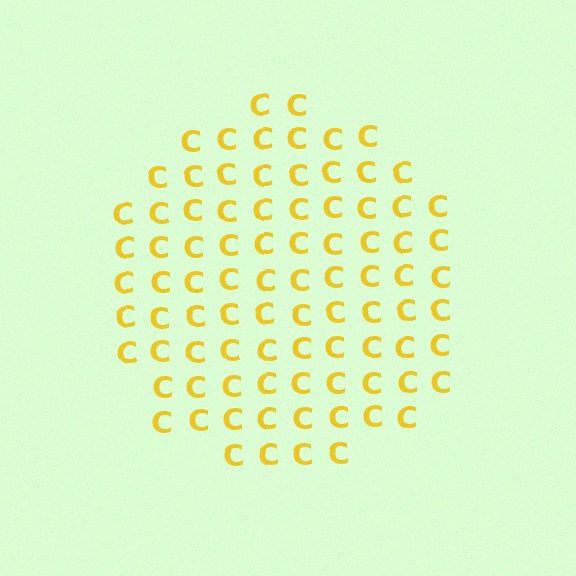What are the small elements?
The small elements are letter C's.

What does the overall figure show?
The overall figure shows a circle.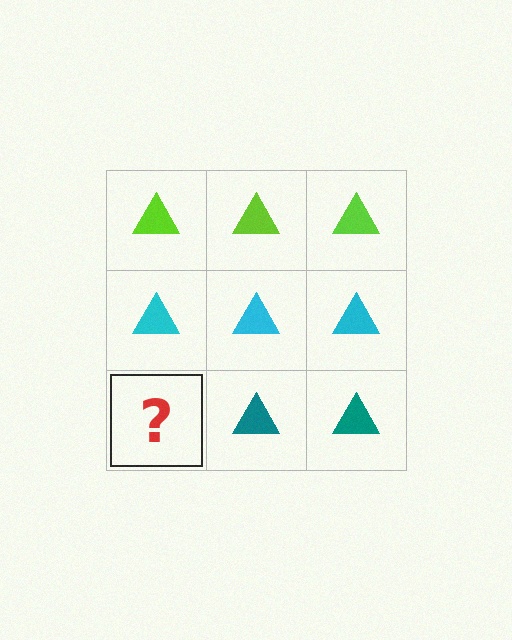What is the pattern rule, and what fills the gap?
The rule is that each row has a consistent color. The gap should be filled with a teal triangle.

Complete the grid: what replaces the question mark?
The question mark should be replaced with a teal triangle.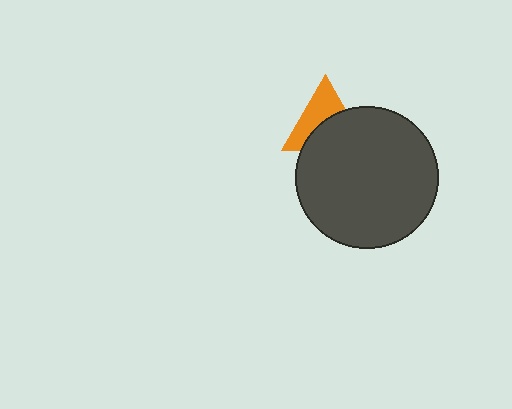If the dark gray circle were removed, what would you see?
You would see the complete orange triangle.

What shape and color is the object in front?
The object in front is a dark gray circle.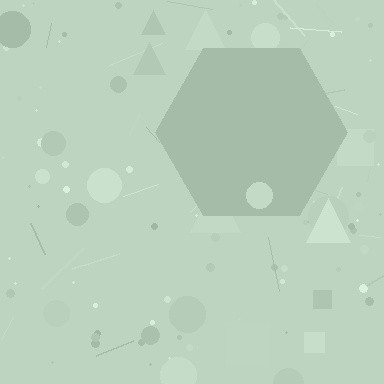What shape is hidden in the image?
A hexagon is hidden in the image.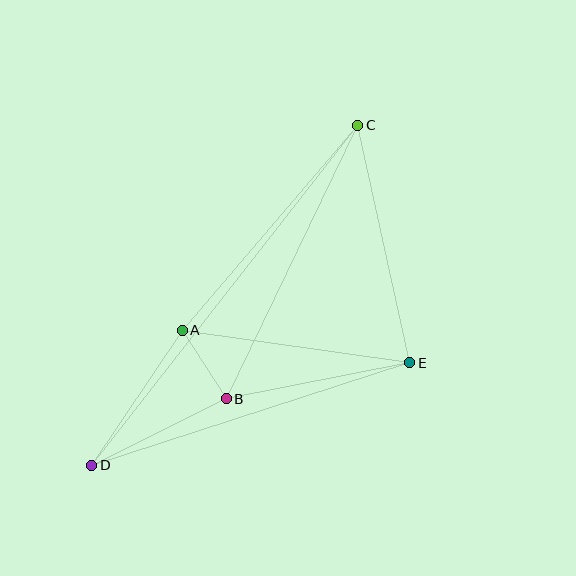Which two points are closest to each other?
Points A and B are closest to each other.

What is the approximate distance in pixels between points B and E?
The distance between B and E is approximately 187 pixels.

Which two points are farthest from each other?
Points C and D are farthest from each other.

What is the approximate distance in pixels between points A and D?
The distance between A and D is approximately 163 pixels.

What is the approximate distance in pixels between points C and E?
The distance between C and E is approximately 243 pixels.